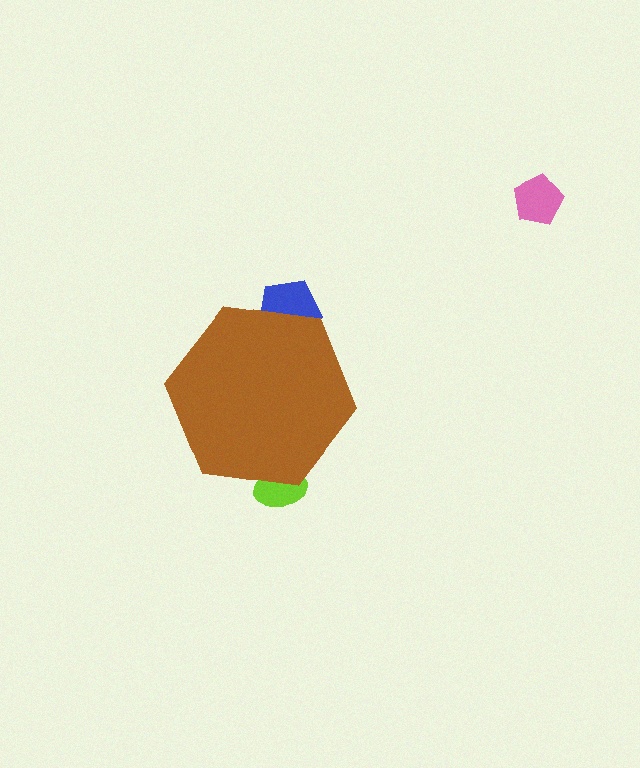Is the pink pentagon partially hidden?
No, the pink pentagon is fully visible.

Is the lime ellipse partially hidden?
Yes, the lime ellipse is partially hidden behind the brown hexagon.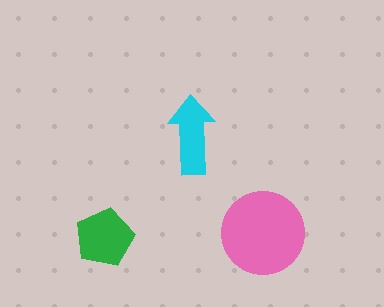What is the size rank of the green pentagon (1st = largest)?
2nd.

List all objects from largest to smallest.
The pink circle, the green pentagon, the cyan arrow.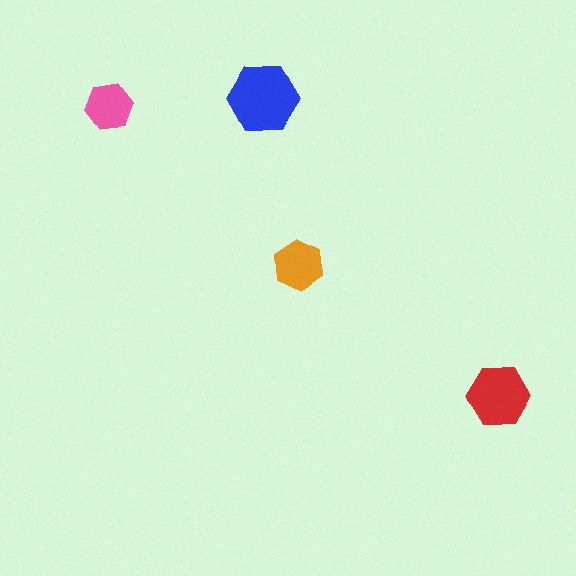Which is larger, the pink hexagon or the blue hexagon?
The blue one.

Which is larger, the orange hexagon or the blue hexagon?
The blue one.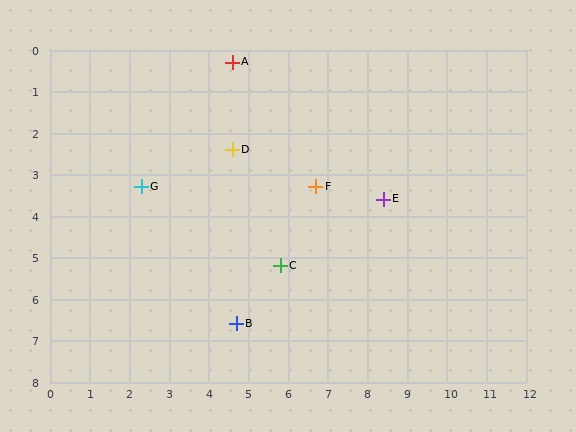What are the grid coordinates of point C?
Point C is at approximately (5.8, 5.2).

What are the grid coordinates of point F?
Point F is at approximately (6.7, 3.3).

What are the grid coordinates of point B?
Point B is at approximately (4.7, 6.6).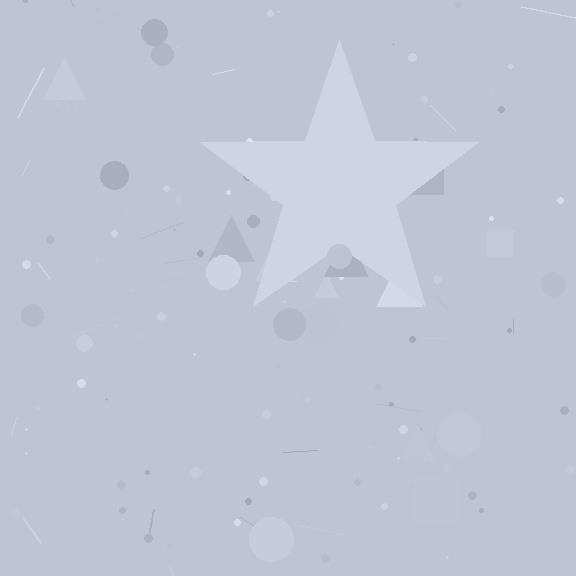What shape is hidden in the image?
A star is hidden in the image.